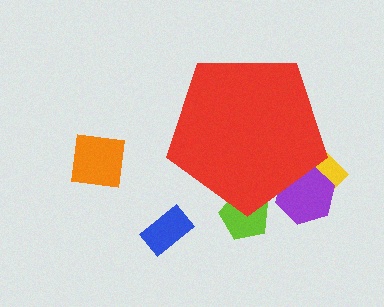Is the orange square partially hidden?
No, the orange square is fully visible.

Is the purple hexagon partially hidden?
Yes, the purple hexagon is partially hidden behind the red pentagon.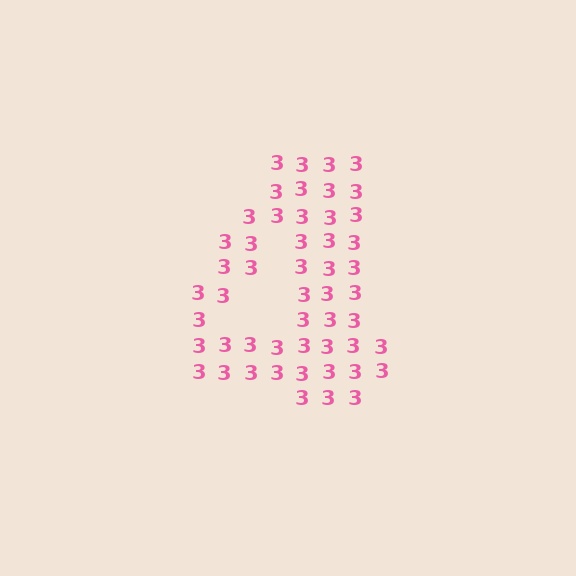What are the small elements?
The small elements are digit 3's.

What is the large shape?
The large shape is the digit 4.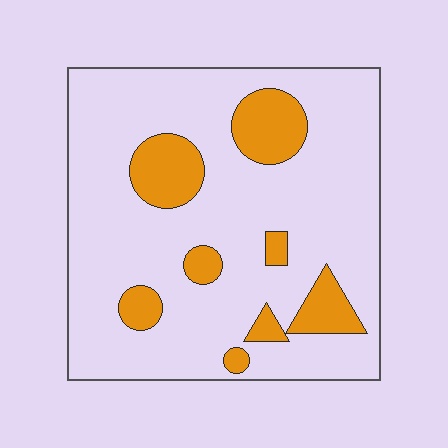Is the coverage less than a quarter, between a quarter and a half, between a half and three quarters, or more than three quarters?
Less than a quarter.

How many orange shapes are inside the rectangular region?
8.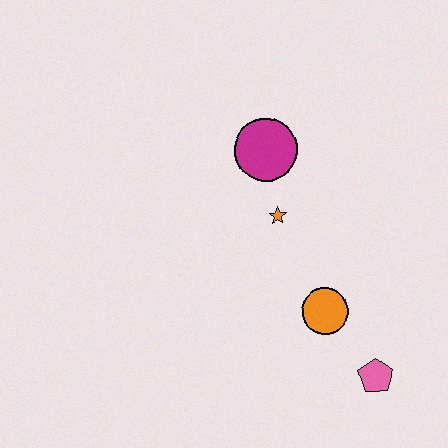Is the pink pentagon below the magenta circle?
Yes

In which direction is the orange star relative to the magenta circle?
The orange star is below the magenta circle.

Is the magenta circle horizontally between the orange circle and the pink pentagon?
No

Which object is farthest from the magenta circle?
The pink pentagon is farthest from the magenta circle.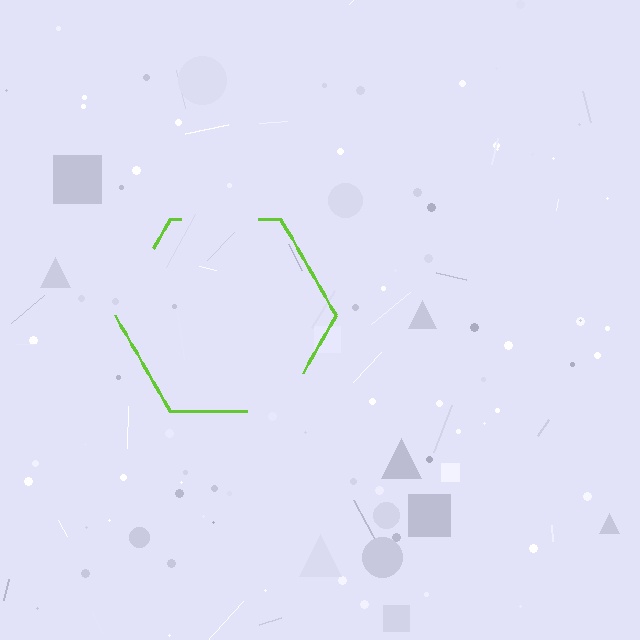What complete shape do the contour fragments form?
The contour fragments form a hexagon.